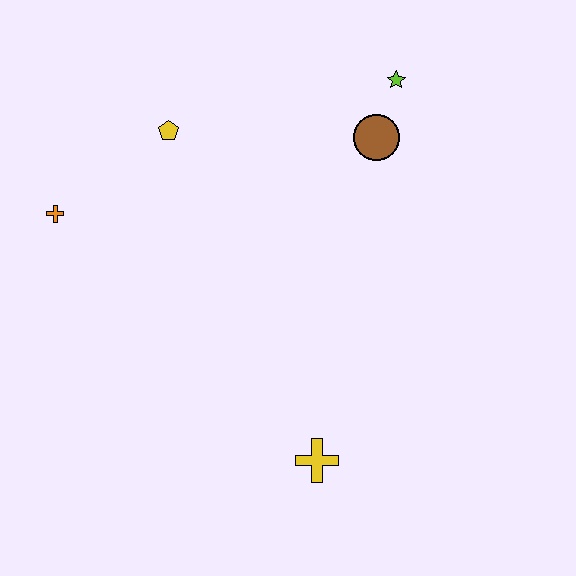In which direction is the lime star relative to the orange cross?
The lime star is to the right of the orange cross.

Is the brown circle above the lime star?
No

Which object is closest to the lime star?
The brown circle is closest to the lime star.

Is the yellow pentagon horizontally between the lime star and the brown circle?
No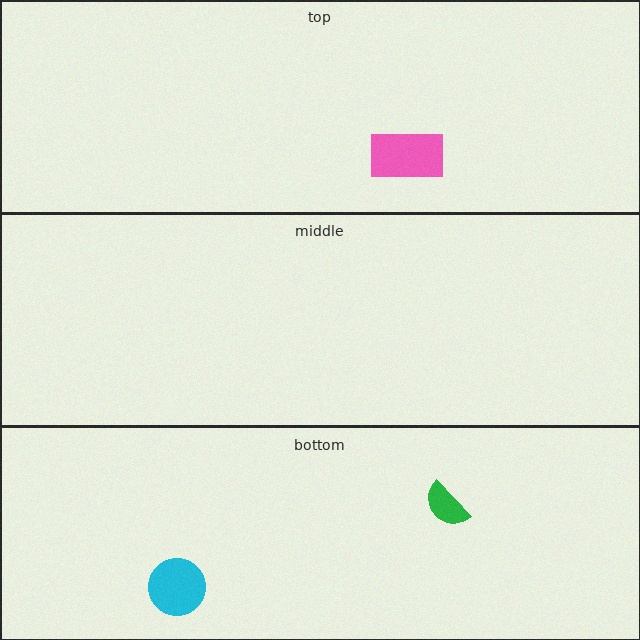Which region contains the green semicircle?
The bottom region.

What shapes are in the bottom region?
The green semicircle, the cyan circle.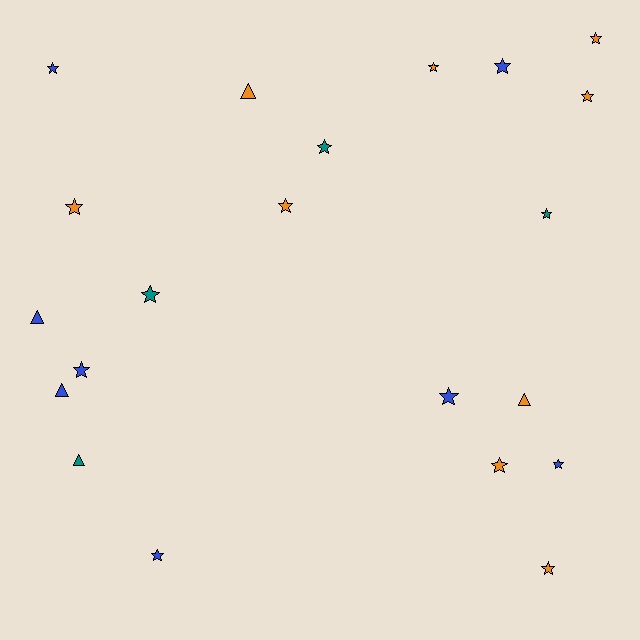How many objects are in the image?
There are 21 objects.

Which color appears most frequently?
Orange, with 9 objects.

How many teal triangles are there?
There is 1 teal triangle.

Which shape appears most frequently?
Star, with 16 objects.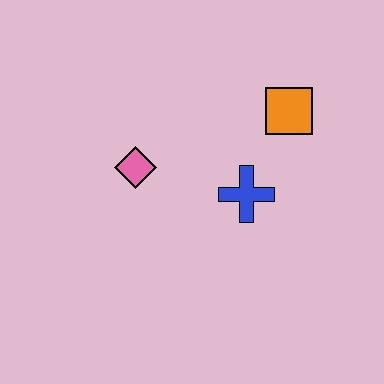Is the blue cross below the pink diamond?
Yes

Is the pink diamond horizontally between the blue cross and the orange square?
No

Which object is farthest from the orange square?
The pink diamond is farthest from the orange square.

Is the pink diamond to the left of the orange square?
Yes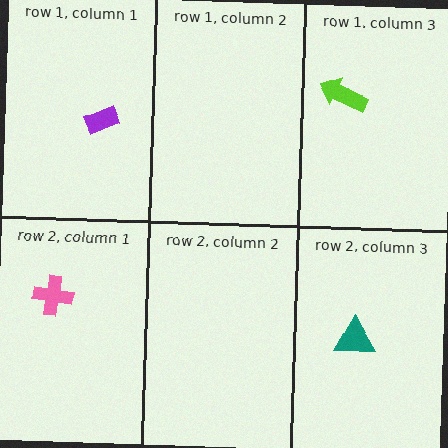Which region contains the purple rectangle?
The row 1, column 1 region.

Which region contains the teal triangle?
The row 2, column 3 region.